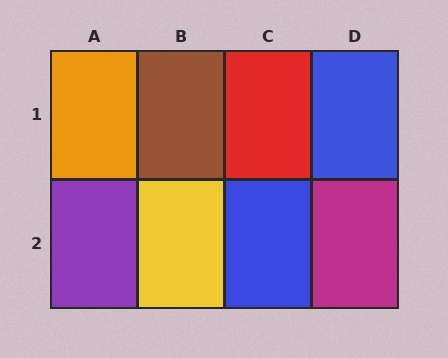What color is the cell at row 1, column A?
Orange.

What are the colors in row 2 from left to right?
Purple, yellow, blue, magenta.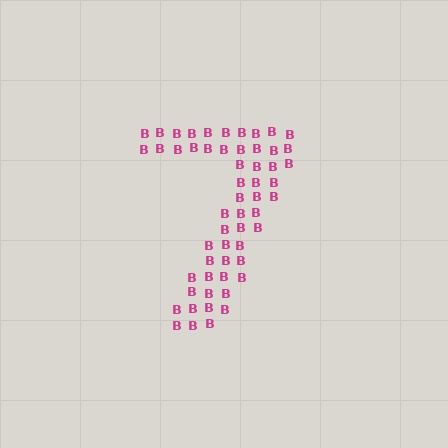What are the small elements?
The small elements are letter B's.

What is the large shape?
The large shape is the digit 7.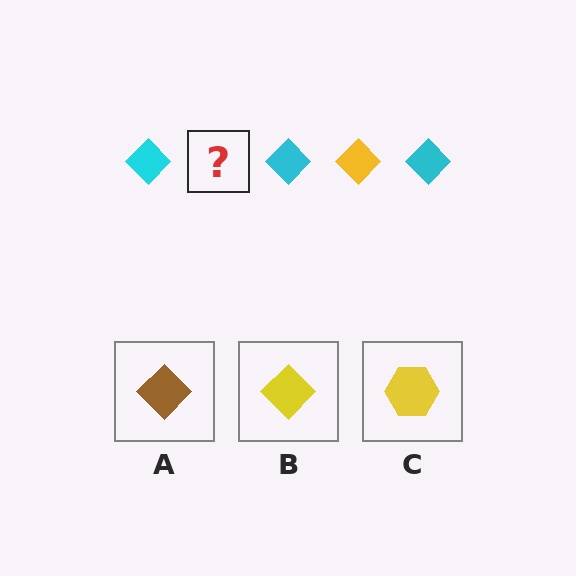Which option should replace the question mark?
Option B.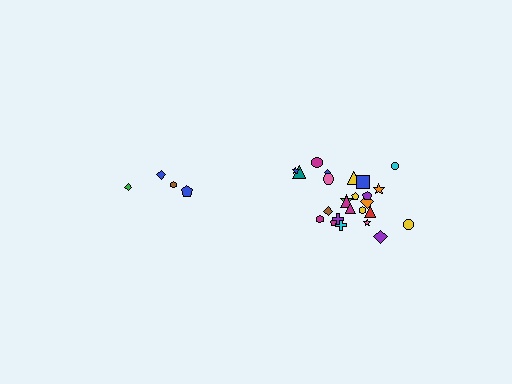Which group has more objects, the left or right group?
The right group.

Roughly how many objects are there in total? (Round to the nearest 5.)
Roughly 30 objects in total.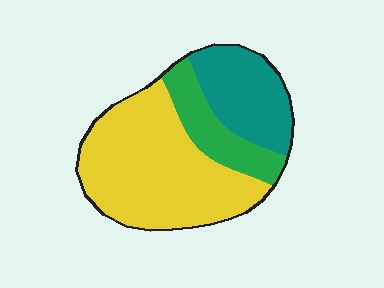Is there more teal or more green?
Teal.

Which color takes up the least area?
Green, at roughly 20%.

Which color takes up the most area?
Yellow, at roughly 55%.